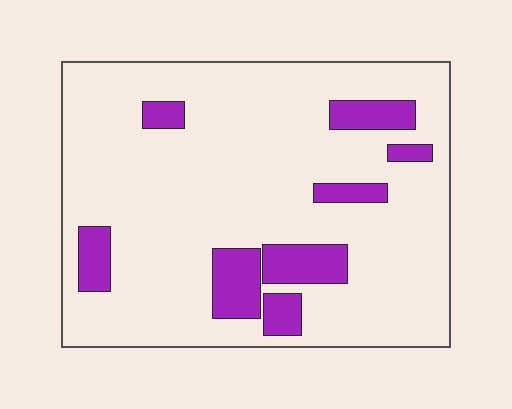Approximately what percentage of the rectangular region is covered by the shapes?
Approximately 15%.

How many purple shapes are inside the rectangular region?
8.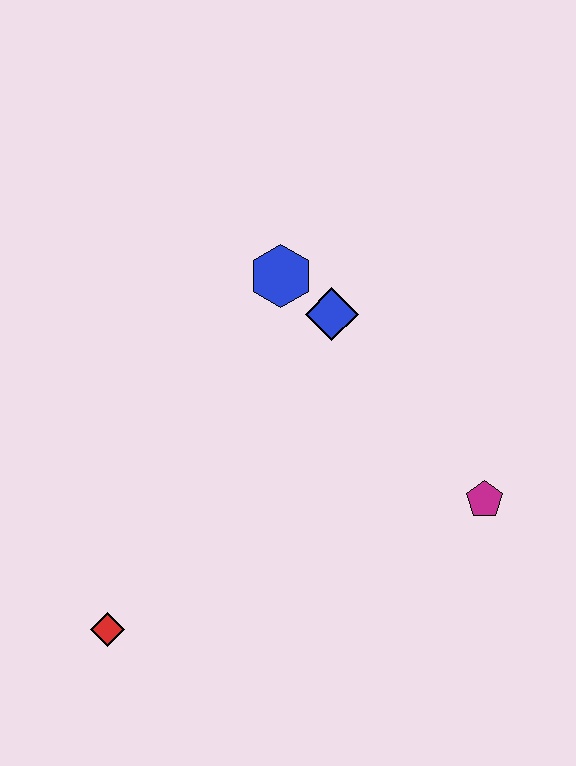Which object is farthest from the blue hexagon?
The red diamond is farthest from the blue hexagon.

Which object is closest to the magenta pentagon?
The blue diamond is closest to the magenta pentagon.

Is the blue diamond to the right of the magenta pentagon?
No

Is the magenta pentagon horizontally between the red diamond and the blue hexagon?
No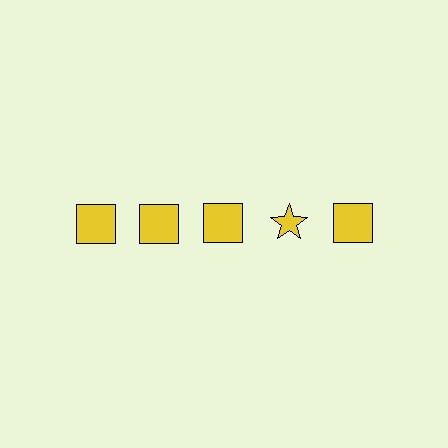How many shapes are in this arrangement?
There are 5 shapes arranged in a grid pattern.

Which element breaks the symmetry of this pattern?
The yellow star in the top row, second from right column breaks the symmetry. All other shapes are yellow squares.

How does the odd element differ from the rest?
It has a different shape: star instead of square.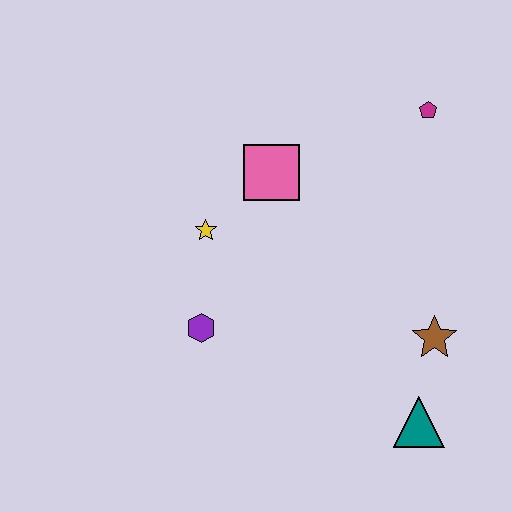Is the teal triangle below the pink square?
Yes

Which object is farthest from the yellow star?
The teal triangle is farthest from the yellow star.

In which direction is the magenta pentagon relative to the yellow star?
The magenta pentagon is to the right of the yellow star.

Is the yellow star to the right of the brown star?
No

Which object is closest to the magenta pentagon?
The pink square is closest to the magenta pentagon.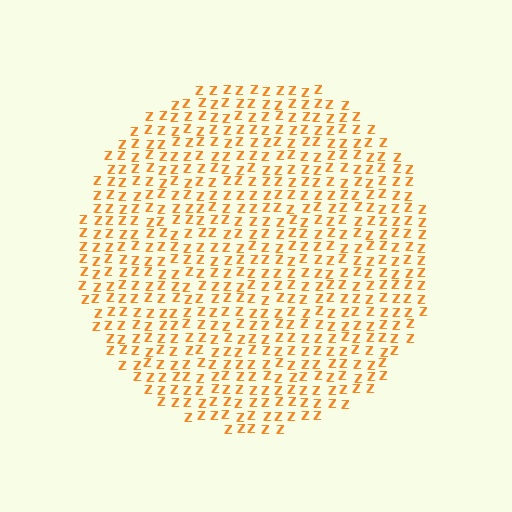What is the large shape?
The large shape is a circle.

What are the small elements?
The small elements are letter Z's.